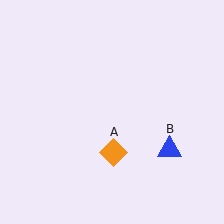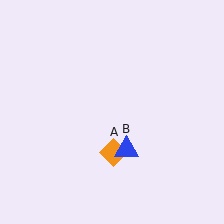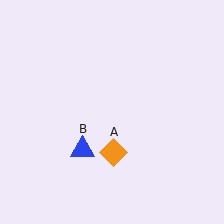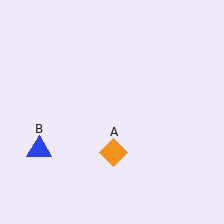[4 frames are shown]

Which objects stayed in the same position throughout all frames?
Orange diamond (object A) remained stationary.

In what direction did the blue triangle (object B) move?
The blue triangle (object B) moved left.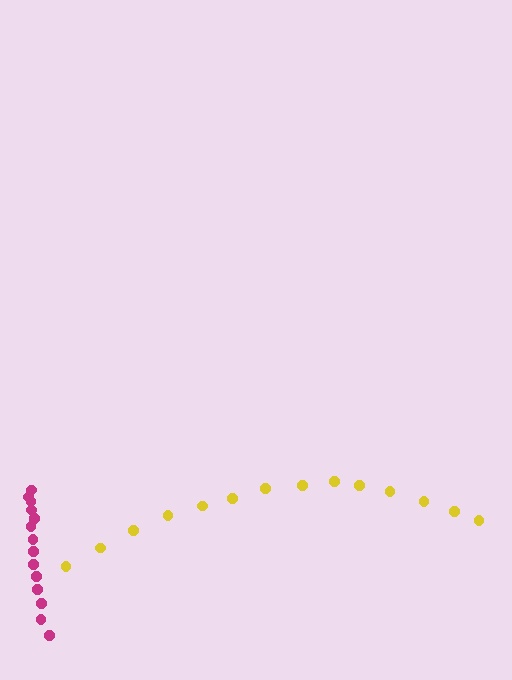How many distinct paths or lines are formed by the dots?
There are 2 distinct paths.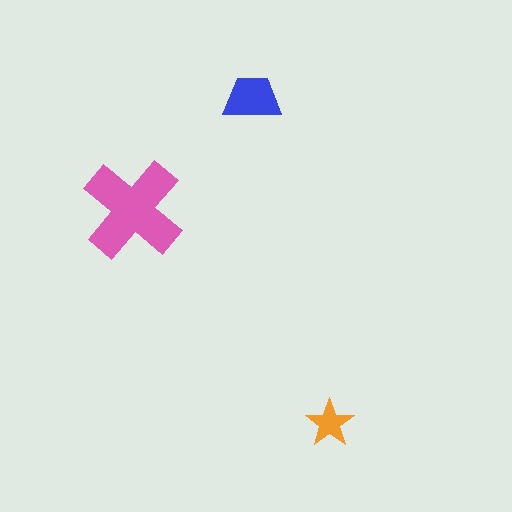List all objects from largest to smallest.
The pink cross, the blue trapezoid, the orange star.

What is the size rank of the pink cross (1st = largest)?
1st.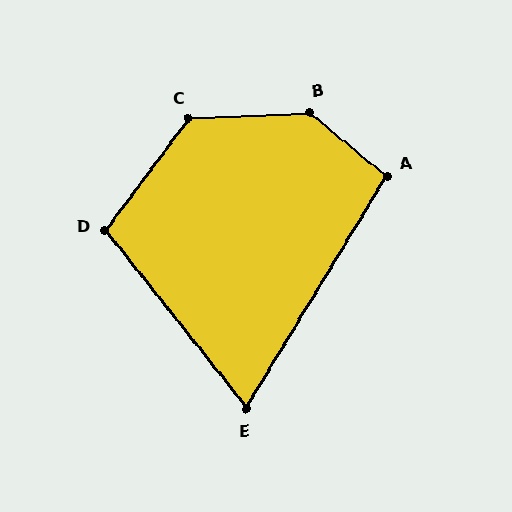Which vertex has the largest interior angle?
B, at approximately 138 degrees.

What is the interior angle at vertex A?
Approximately 99 degrees (obtuse).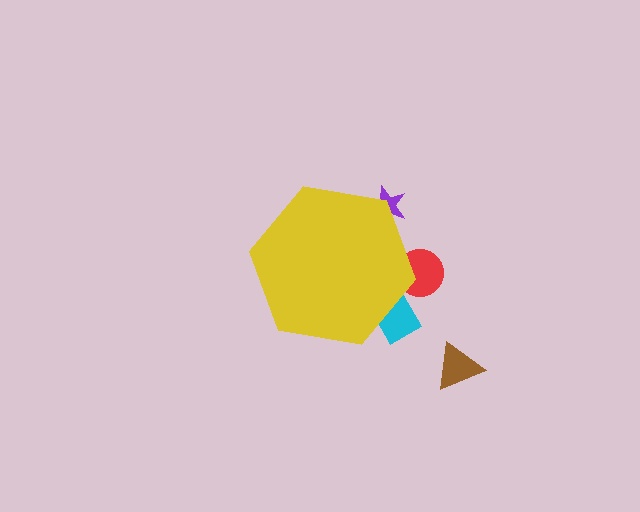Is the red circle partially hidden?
Yes, the red circle is partially hidden behind the yellow hexagon.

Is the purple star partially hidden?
Yes, the purple star is partially hidden behind the yellow hexagon.